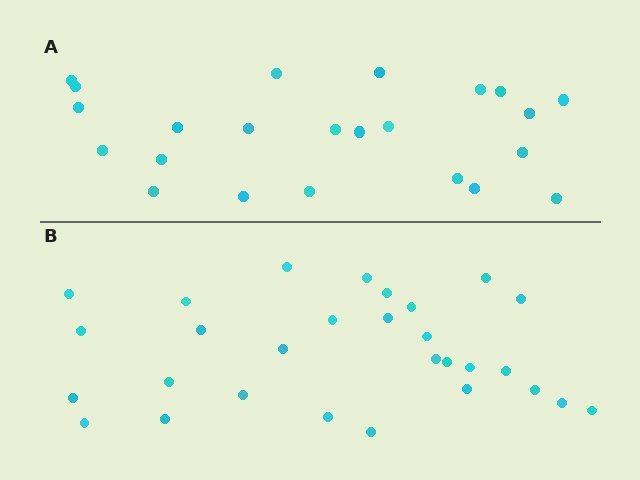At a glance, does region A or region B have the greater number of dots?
Region B (the bottom region) has more dots.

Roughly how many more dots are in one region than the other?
Region B has about 6 more dots than region A.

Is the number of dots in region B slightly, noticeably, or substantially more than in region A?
Region B has noticeably more, but not dramatically so. The ratio is roughly 1.3 to 1.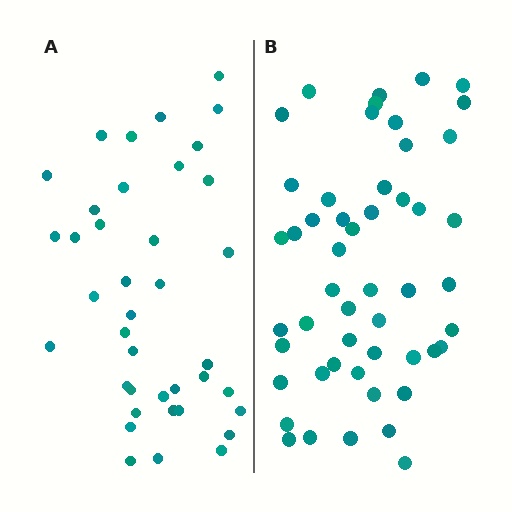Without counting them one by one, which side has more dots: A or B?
Region B (the right region) has more dots.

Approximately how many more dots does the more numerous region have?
Region B has roughly 12 or so more dots than region A.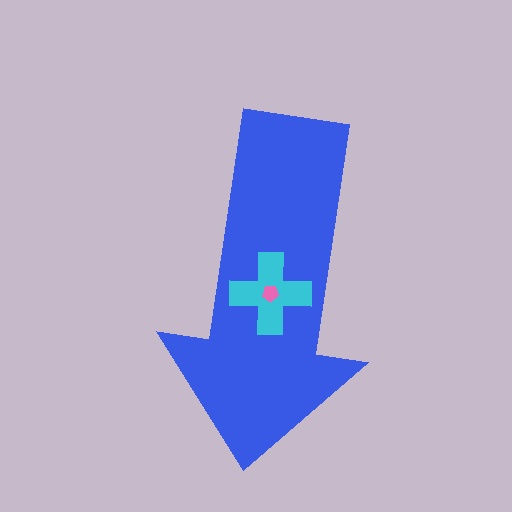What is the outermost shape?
The blue arrow.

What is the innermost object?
The pink pentagon.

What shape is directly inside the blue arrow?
The cyan cross.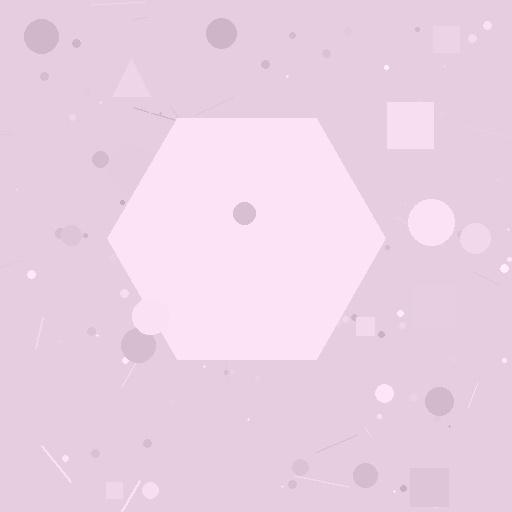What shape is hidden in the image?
A hexagon is hidden in the image.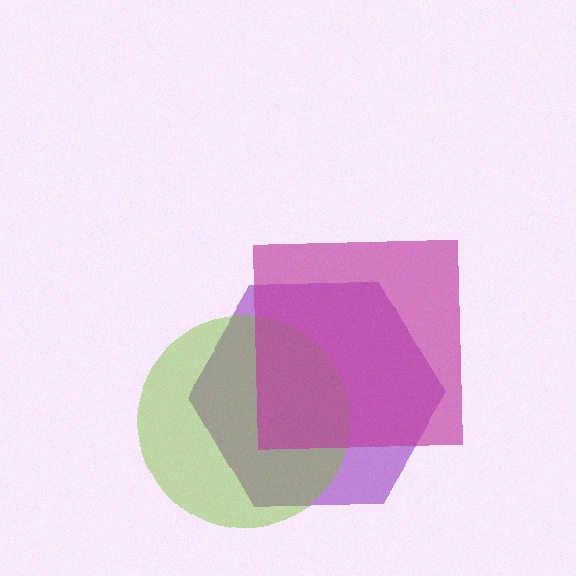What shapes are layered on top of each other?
The layered shapes are: a purple hexagon, a lime circle, a magenta square.